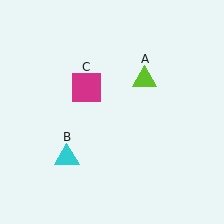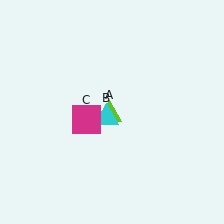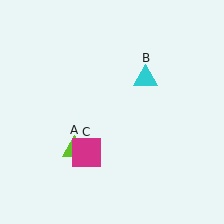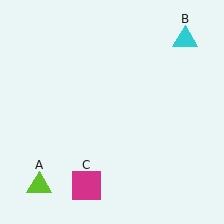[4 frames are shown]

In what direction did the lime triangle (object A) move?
The lime triangle (object A) moved down and to the left.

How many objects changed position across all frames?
3 objects changed position: lime triangle (object A), cyan triangle (object B), magenta square (object C).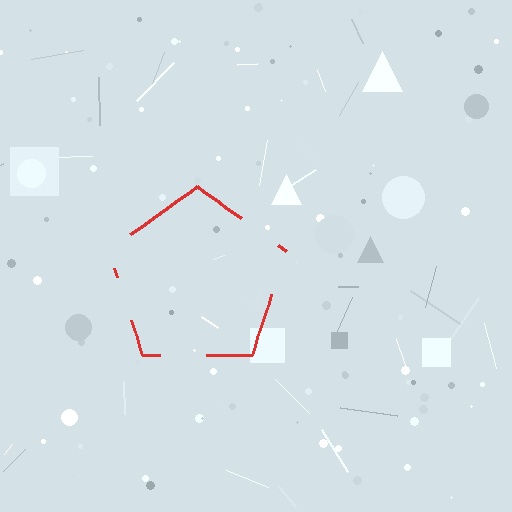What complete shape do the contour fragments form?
The contour fragments form a pentagon.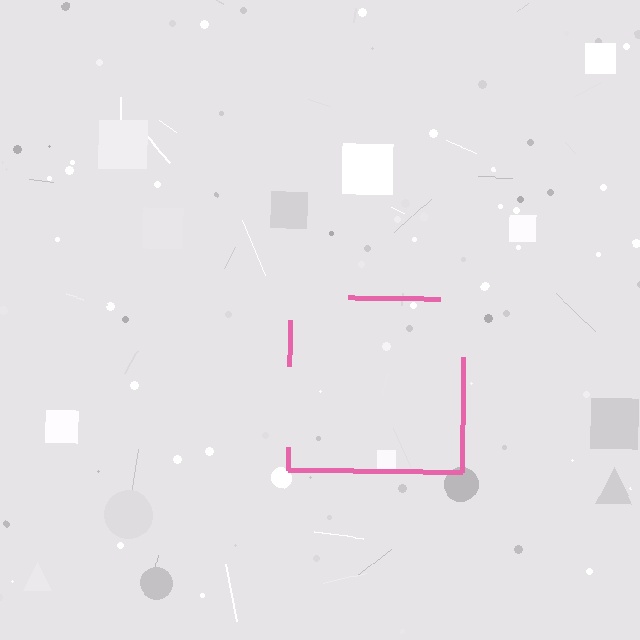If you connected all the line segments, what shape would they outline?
They would outline a square.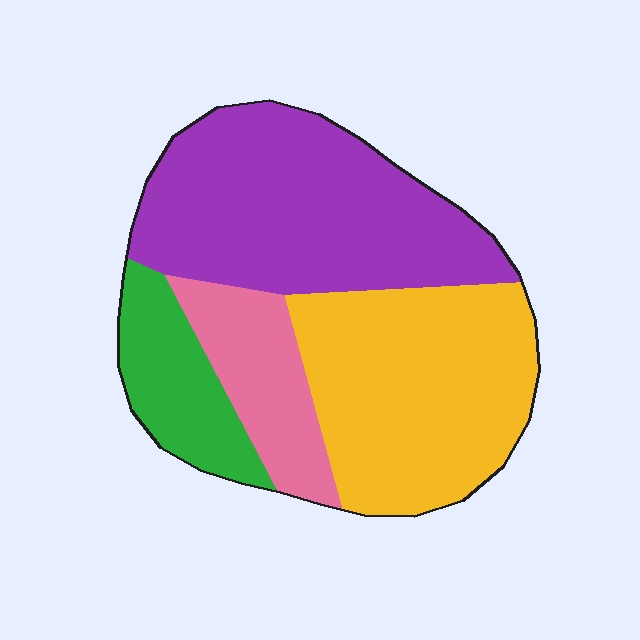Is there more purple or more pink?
Purple.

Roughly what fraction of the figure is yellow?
Yellow takes up about one third (1/3) of the figure.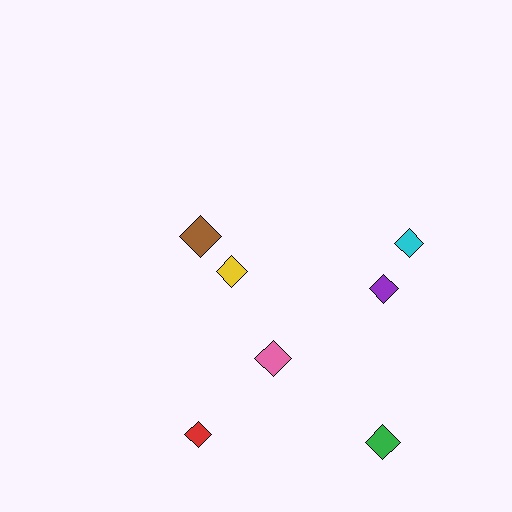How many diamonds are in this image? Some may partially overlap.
There are 7 diamonds.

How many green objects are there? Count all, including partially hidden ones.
There is 1 green object.